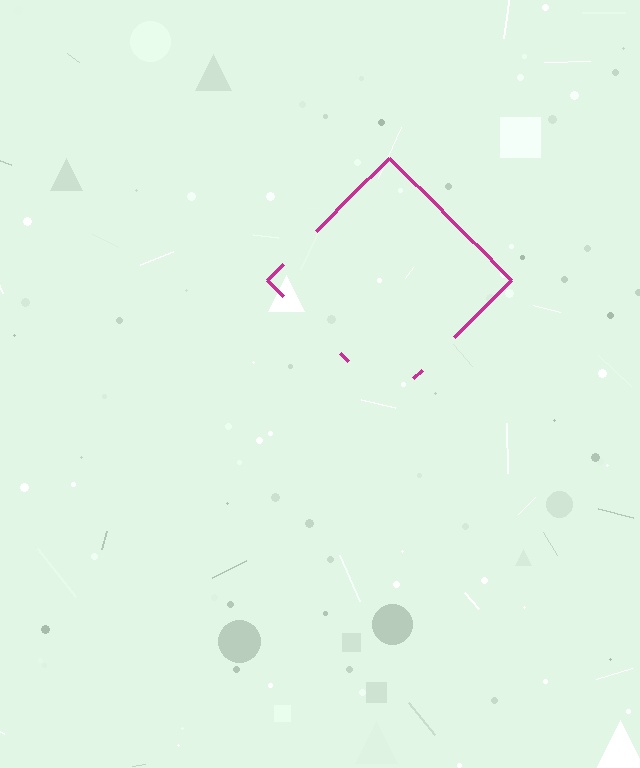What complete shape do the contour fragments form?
The contour fragments form a diamond.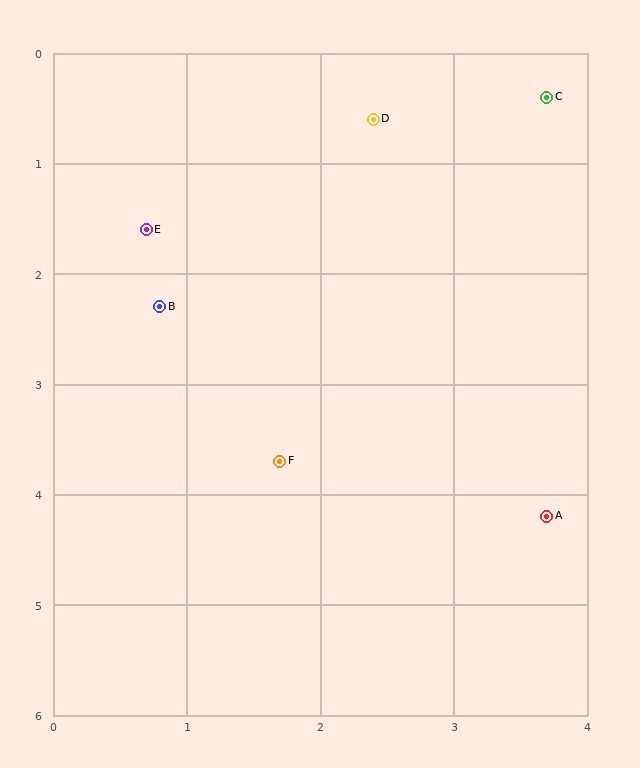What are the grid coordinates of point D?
Point D is at approximately (2.4, 0.6).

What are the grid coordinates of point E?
Point E is at approximately (0.7, 1.6).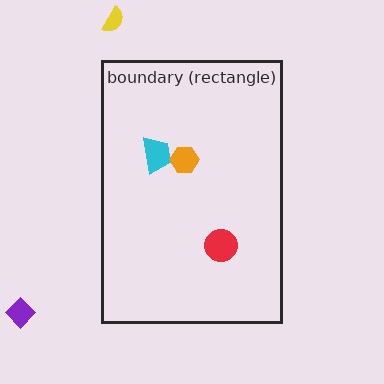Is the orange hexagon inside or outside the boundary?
Inside.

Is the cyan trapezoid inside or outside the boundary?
Inside.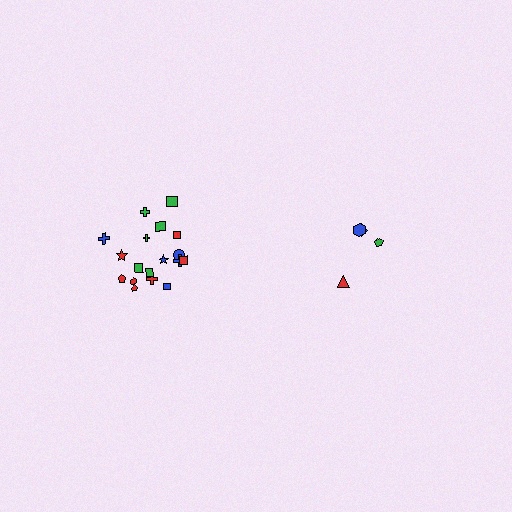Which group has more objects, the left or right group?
The left group.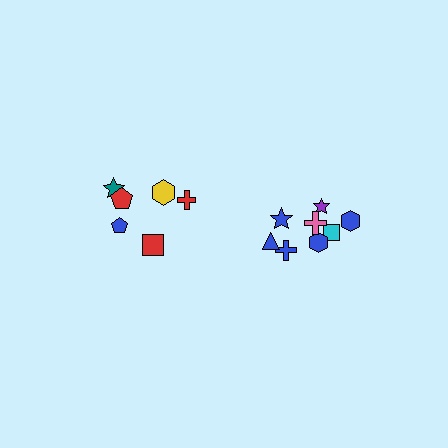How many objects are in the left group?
There are 6 objects.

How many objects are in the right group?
There are 8 objects.